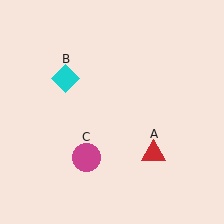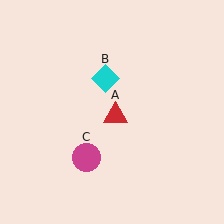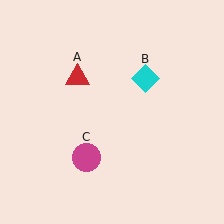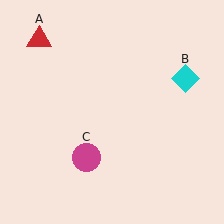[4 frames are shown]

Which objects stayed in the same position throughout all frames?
Magenta circle (object C) remained stationary.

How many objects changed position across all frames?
2 objects changed position: red triangle (object A), cyan diamond (object B).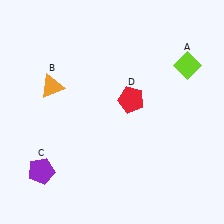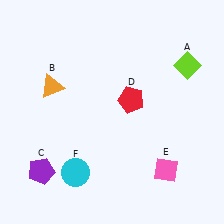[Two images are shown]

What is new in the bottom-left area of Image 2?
A cyan circle (F) was added in the bottom-left area of Image 2.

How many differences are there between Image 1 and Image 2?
There are 2 differences between the two images.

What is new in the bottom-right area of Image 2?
A pink diamond (E) was added in the bottom-right area of Image 2.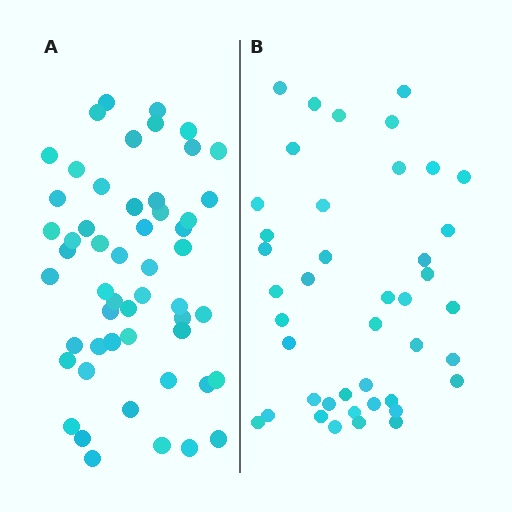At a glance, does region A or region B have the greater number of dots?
Region A (the left region) has more dots.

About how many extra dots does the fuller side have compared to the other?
Region A has roughly 12 or so more dots than region B.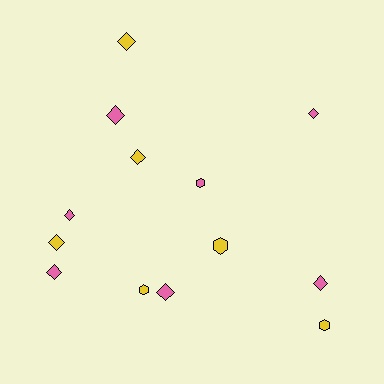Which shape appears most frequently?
Diamond, with 9 objects.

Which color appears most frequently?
Pink, with 7 objects.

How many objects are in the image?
There are 13 objects.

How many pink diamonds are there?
There are 6 pink diamonds.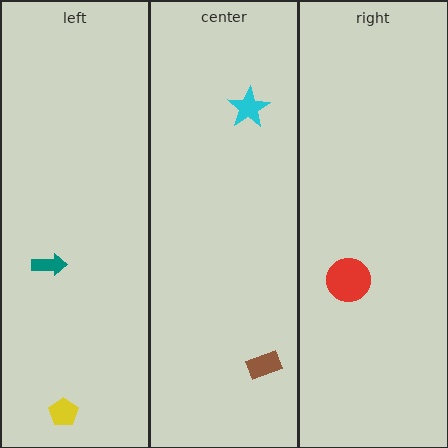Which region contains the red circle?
The right region.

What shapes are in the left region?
The yellow pentagon, the teal arrow.